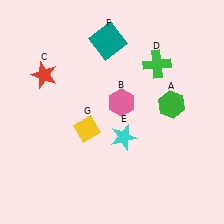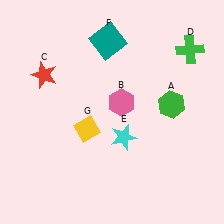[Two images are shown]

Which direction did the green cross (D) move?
The green cross (D) moved right.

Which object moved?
The green cross (D) moved right.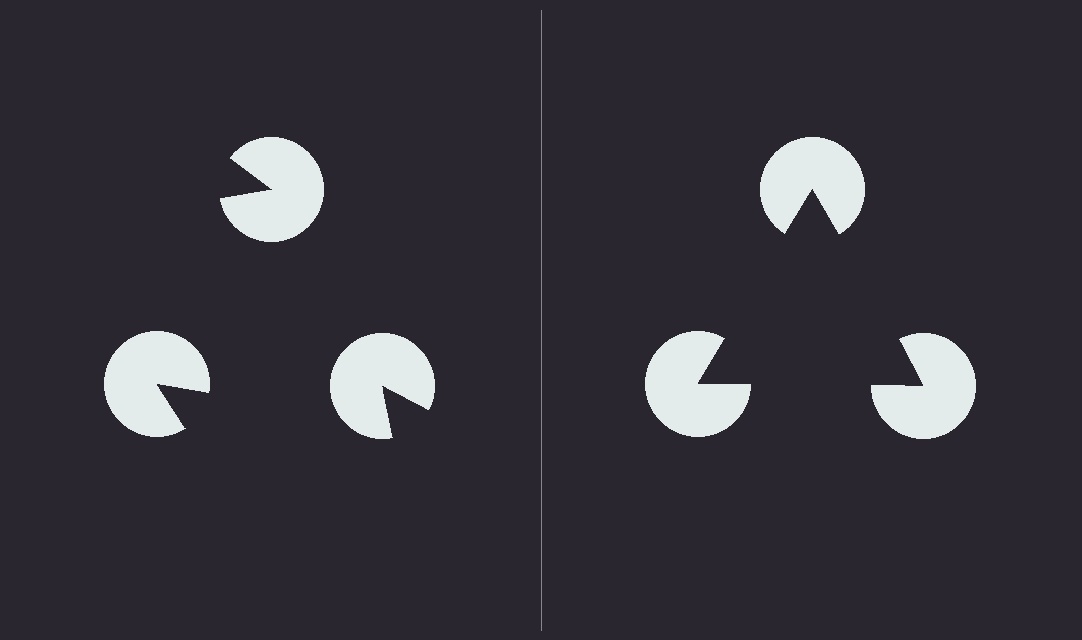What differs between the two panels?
The pac-man discs are positioned identically on both sides; only the wedge orientations differ. On the right they align to a triangle; on the left they are misaligned.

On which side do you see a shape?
An illusory triangle appears on the right side. On the left side the wedge cuts are rotated, so no coherent shape forms.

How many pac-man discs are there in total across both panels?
6 — 3 on each side.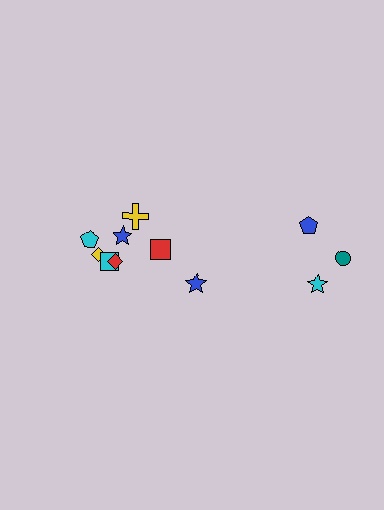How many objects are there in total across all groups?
There are 11 objects.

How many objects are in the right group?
There are 4 objects.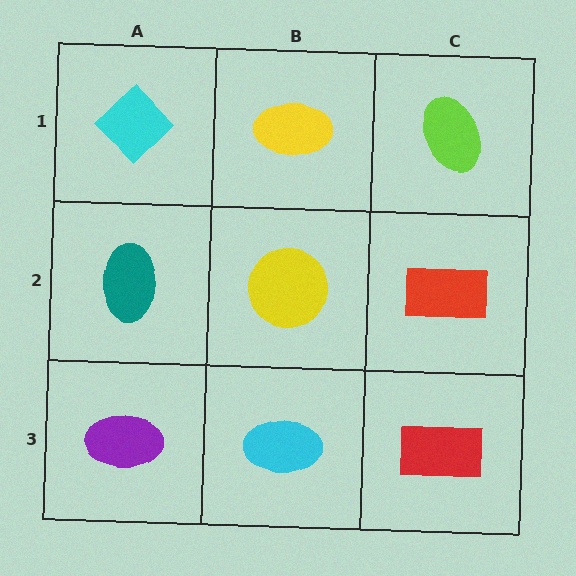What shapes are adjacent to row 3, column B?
A yellow circle (row 2, column B), a purple ellipse (row 3, column A), a red rectangle (row 3, column C).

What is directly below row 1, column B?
A yellow circle.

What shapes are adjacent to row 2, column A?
A cyan diamond (row 1, column A), a purple ellipse (row 3, column A), a yellow circle (row 2, column B).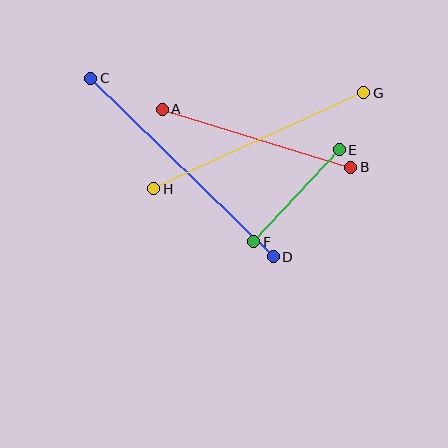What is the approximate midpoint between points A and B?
The midpoint is at approximately (256, 138) pixels.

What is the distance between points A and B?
The distance is approximately 197 pixels.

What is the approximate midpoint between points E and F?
The midpoint is at approximately (296, 196) pixels.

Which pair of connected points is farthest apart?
Points C and D are farthest apart.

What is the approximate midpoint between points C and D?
The midpoint is at approximately (182, 167) pixels.